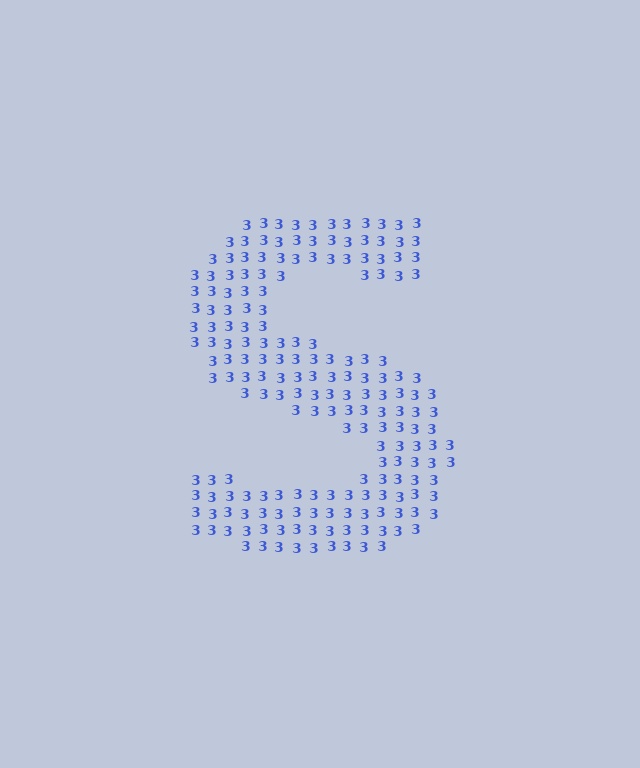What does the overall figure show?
The overall figure shows the letter S.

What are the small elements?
The small elements are digit 3's.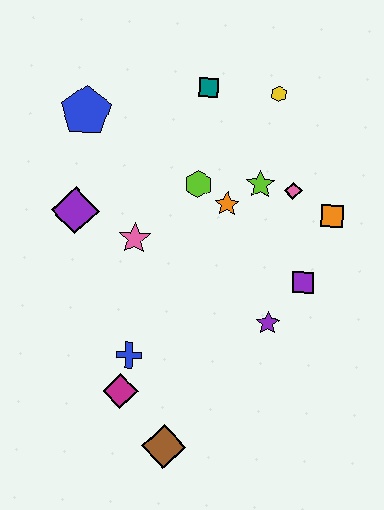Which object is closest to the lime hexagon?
The orange star is closest to the lime hexagon.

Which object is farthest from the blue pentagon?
The brown diamond is farthest from the blue pentagon.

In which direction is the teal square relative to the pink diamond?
The teal square is above the pink diamond.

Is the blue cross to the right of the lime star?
No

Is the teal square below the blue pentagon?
No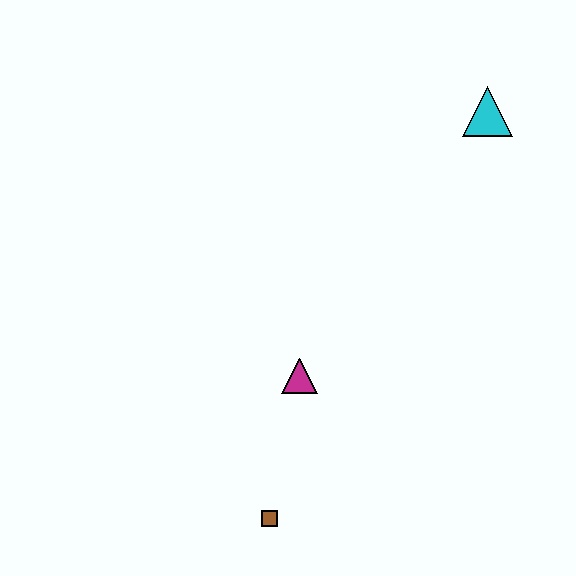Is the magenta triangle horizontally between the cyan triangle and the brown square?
Yes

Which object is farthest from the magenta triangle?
The cyan triangle is farthest from the magenta triangle.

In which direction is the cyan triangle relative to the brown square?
The cyan triangle is above the brown square.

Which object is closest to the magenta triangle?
The brown square is closest to the magenta triangle.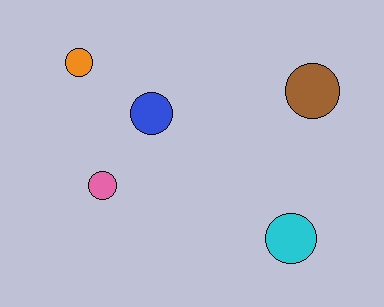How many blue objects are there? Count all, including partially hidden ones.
There is 1 blue object.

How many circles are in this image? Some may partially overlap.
There are 5 circles.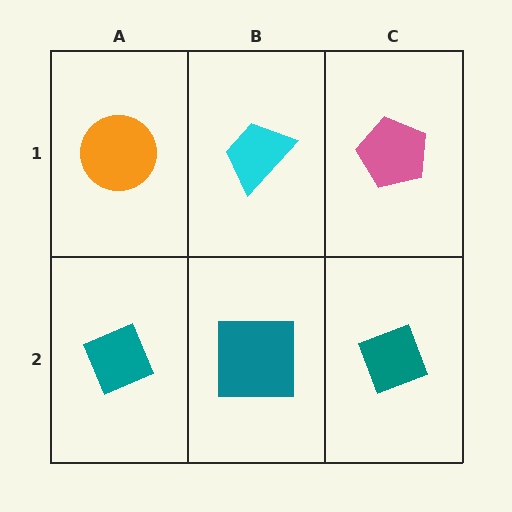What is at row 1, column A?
An orange circle.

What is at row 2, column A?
A teal diamond.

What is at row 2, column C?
A teal diamond.